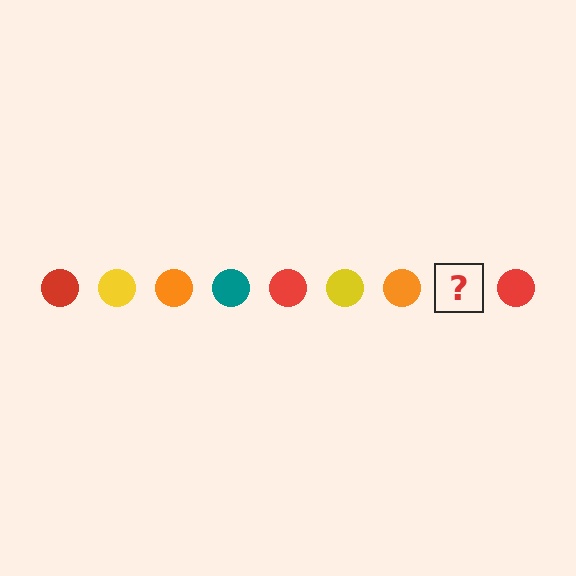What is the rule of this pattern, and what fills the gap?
The rule is that the pattern cycles through red, yellow, orange, teal circles. The gap should be filled with a teal circle.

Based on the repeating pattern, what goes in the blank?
The blank should be a teal circle.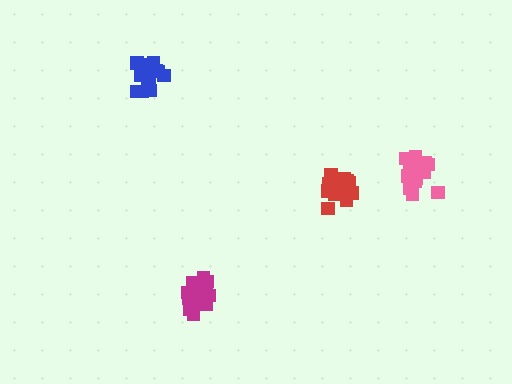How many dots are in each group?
Group 1: 19 dots, Group 2: 21 dots, Group 3: 19 dots, Group 4: 17 dots (76 total).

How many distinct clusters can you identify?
There are 4 distinct clusters.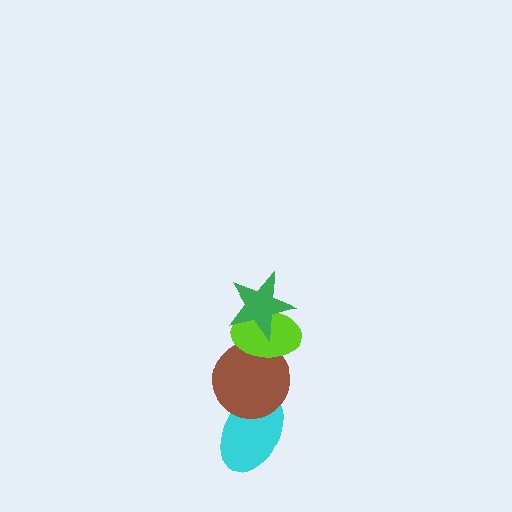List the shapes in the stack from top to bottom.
From top to bottom: the green star, the lime ellipse, the brown circle, the cyan ellipse.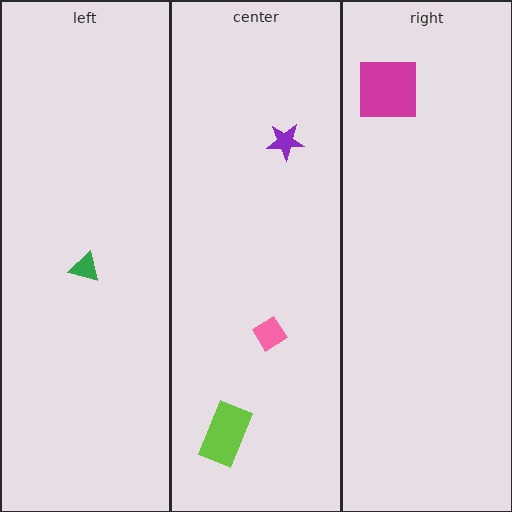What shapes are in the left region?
The green triangle.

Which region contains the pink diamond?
The center region.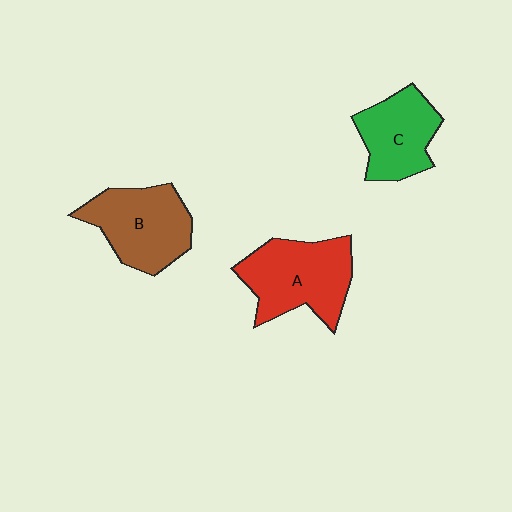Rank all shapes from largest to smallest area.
From largest to smallest: A (red), B (brown), C (green).